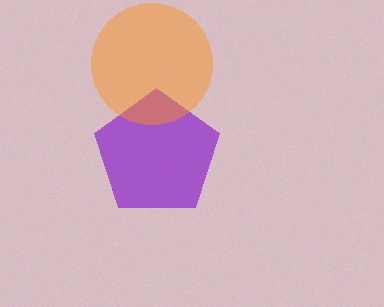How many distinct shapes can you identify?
There are 2 distinct shapes: a purple pentagon, an orange circle.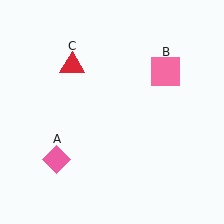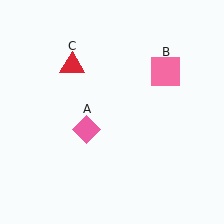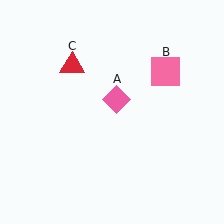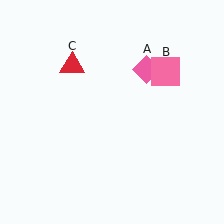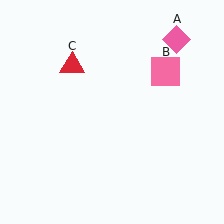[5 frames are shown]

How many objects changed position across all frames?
1 object changed position: pink diamond (object A).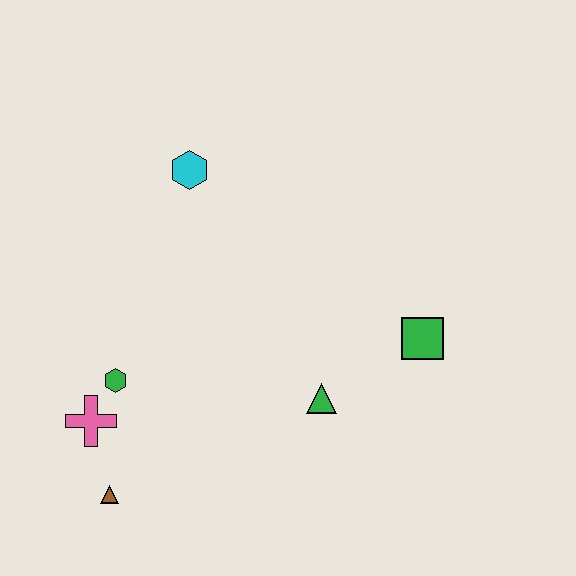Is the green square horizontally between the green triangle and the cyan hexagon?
No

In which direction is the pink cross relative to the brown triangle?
The pink cross is above the brown triangle.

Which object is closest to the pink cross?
The green hexagon is closest to the pink cross.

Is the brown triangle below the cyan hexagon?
Yes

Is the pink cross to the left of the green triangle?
Yes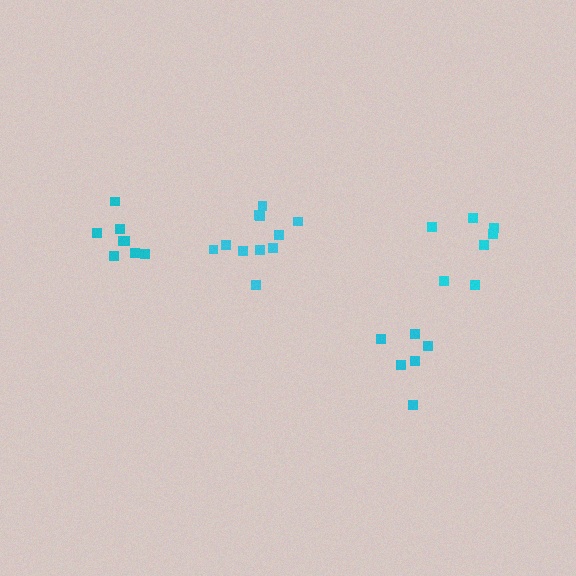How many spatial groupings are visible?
There are 4 spatial groupings.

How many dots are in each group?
Group 1: 11 dots, Group 2: 7 dots, Group 3: 6 dots, Group 4: 8 dots (32 total).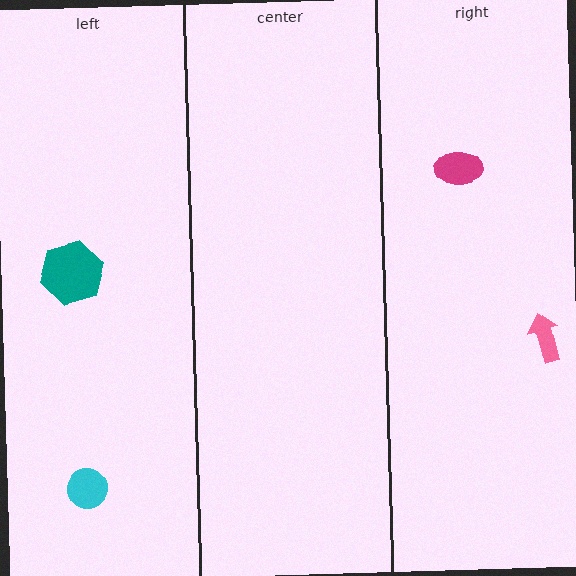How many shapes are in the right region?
2.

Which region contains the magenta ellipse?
The right region.